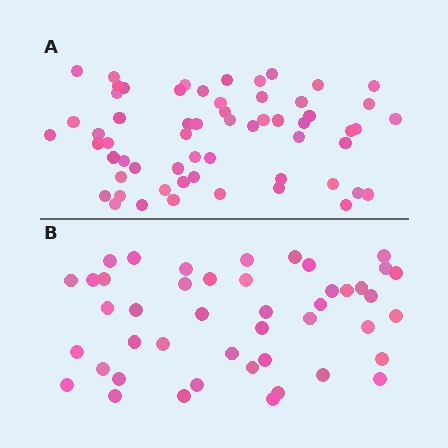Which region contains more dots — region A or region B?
Region A (the top region) has more dots.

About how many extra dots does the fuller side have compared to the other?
Region A has approximately 15 more dots than region B.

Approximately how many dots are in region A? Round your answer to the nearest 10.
About 60 dots.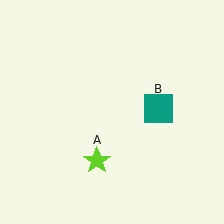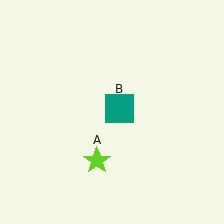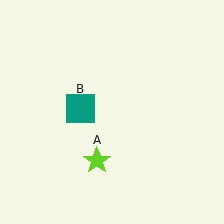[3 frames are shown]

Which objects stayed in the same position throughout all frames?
Lime star (object A) remained stationary.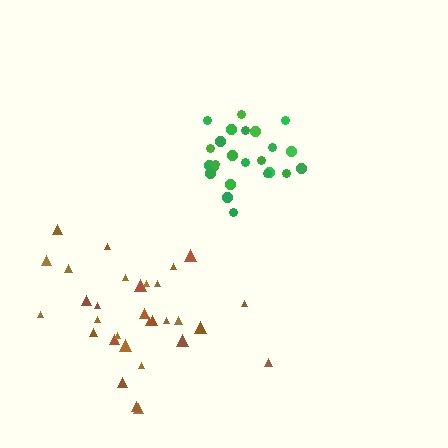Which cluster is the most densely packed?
Green.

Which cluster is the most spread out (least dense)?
Brown.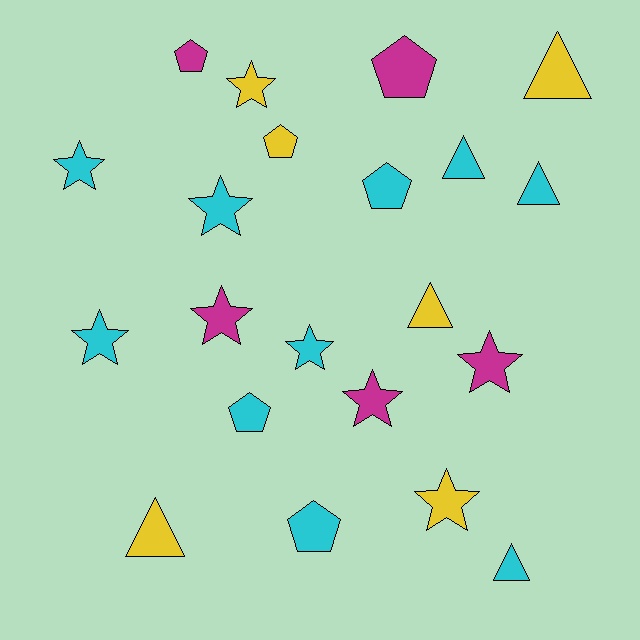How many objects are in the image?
There are 21 objects.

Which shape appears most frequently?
Star, with 9 objects.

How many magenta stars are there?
There are 3 magenta stars.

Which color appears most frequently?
Cyan, with 10 objects.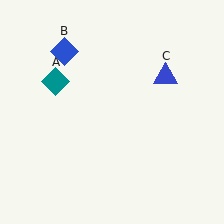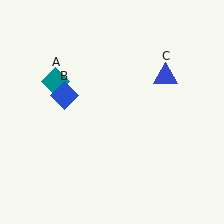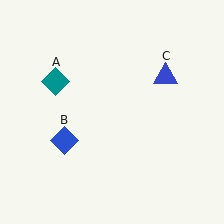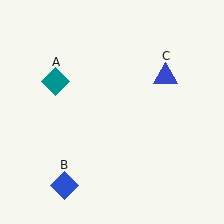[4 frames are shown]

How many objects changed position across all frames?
1 object changed position: blue diamond (object B).